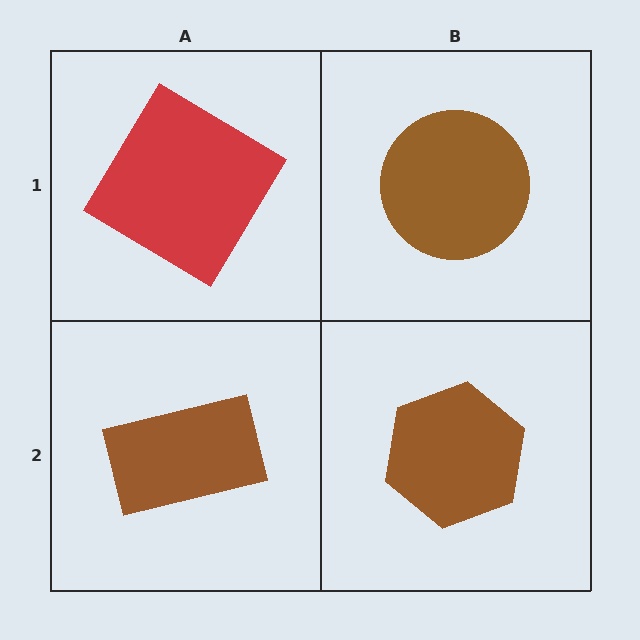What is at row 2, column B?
A brown hexagon.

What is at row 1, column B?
A brown circle.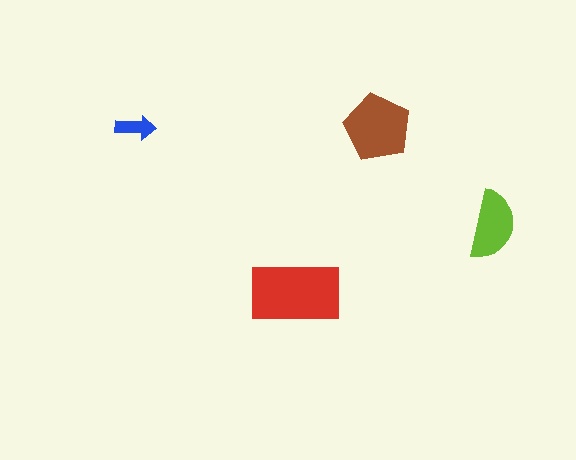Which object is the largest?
The red rectangle.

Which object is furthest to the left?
The blue arrow is leftmost.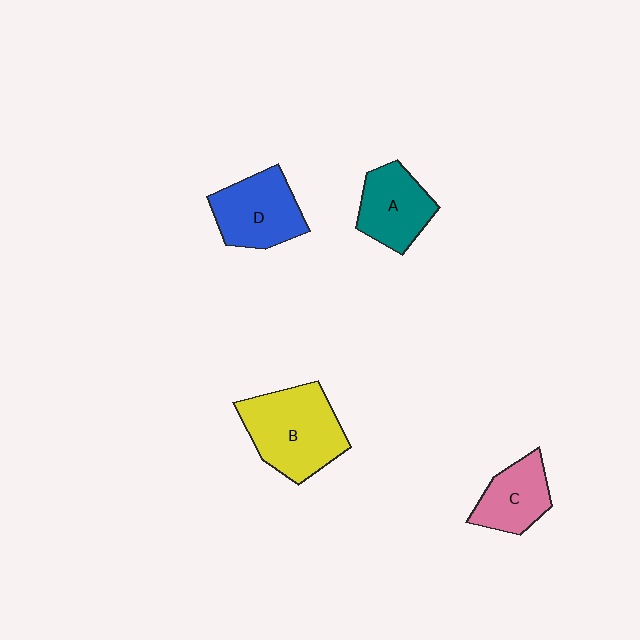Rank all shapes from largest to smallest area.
From largest to smallest: B (yellow), D (blue), A (teal), C (pink).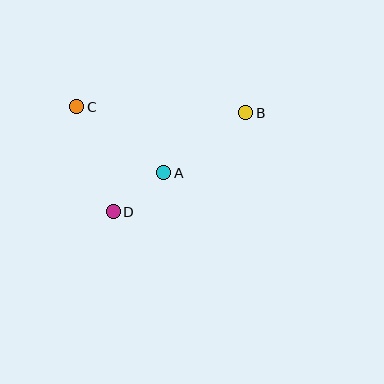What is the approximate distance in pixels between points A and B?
The distance between A and B is approximately 101 pixels.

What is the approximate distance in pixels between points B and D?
The distance between B and D is approximately 165 pixels.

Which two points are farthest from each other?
Points B and C are farthest from each other.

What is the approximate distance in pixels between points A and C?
The distance between A and C is approximately 109 pixels.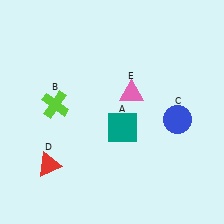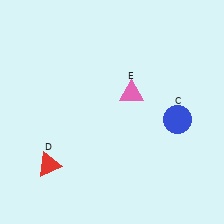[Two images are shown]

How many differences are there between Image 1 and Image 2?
There are 2 differences between the two images.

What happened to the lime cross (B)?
The lime cross (B) was removed in Image 2. It was in the top-left area of Image 1.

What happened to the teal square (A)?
The teal square (A) was removed in Image 2. It was in the bottom-right area of Image 1.